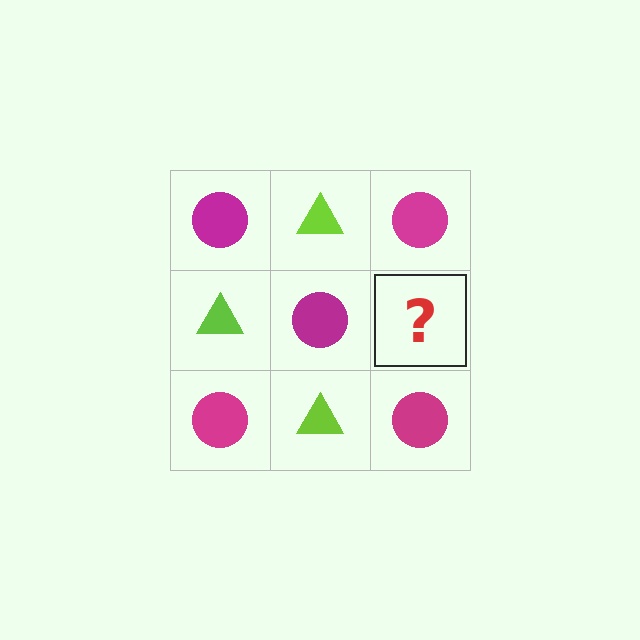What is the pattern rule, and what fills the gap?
The rule is that it alternates magenta circle and lime triangle in a checkerboard pattern. The gap should be filled with a lime triangle.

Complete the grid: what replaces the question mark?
The question mark should be replaced with a lime triangle.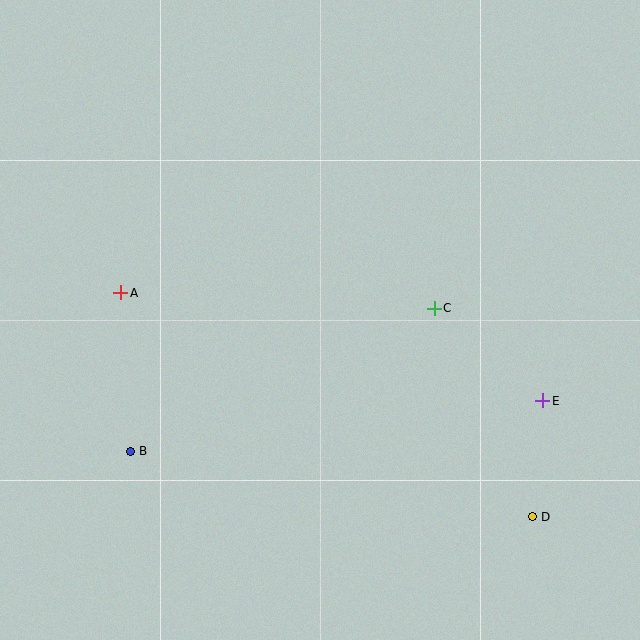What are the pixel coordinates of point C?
Point C is at (434, 308).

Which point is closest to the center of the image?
Point C at (434, 308) is closest to the center.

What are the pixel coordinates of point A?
Point A is at (121, 293).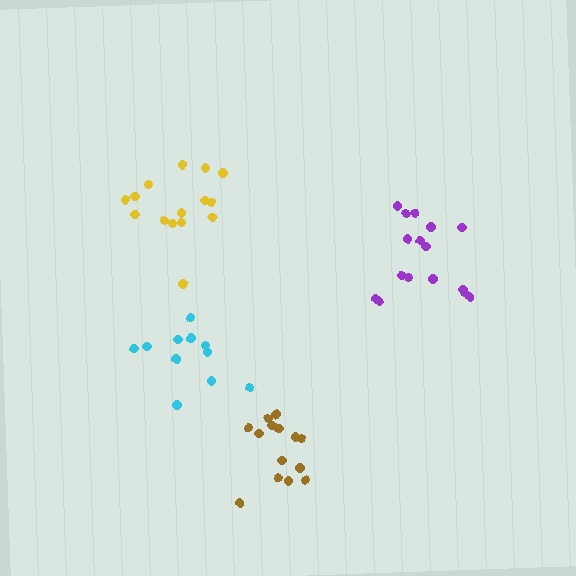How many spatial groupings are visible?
There are 4 spatial groupings.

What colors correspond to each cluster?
The clusters are colored: brown, yellow, cyan, purple.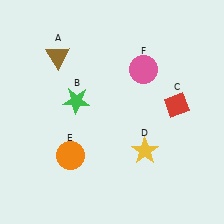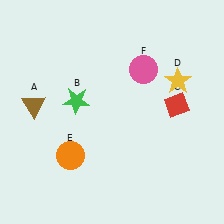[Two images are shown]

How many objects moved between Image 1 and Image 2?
2 objects moved between the two images.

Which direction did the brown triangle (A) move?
The brown triangle (A) moved down.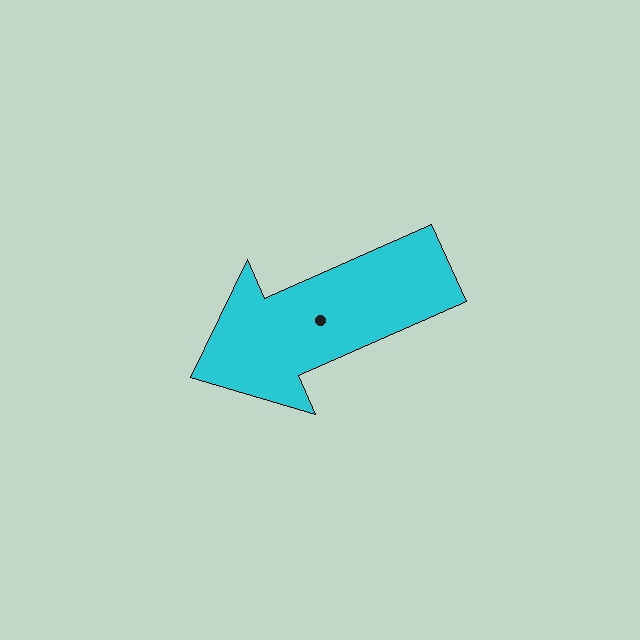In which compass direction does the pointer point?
Southwest.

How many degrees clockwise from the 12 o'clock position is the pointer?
Approximately 246 degrees.